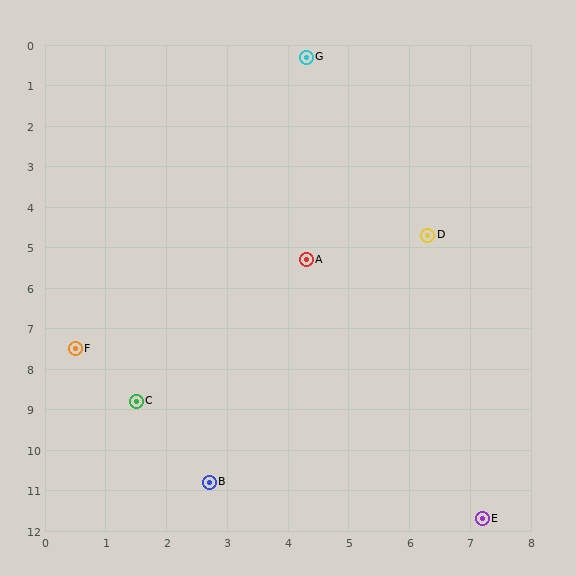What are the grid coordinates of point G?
Point G is at approximately (4.3, 0.3).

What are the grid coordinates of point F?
Point F is at approximately (0.5, 7.5).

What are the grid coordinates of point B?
Point B is at approximately (2.7, 10.8).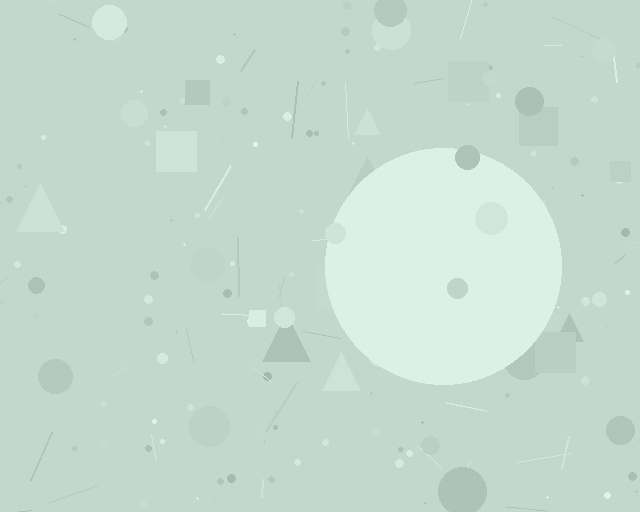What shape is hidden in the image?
A circle is hidden in the image.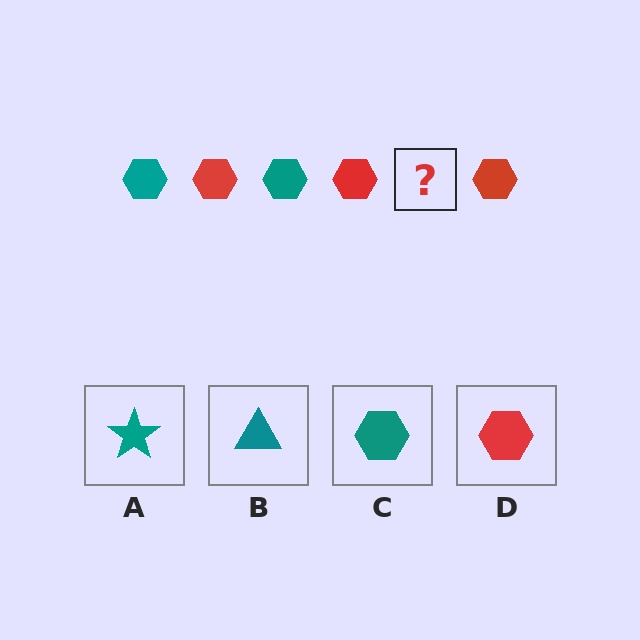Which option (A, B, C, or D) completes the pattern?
C.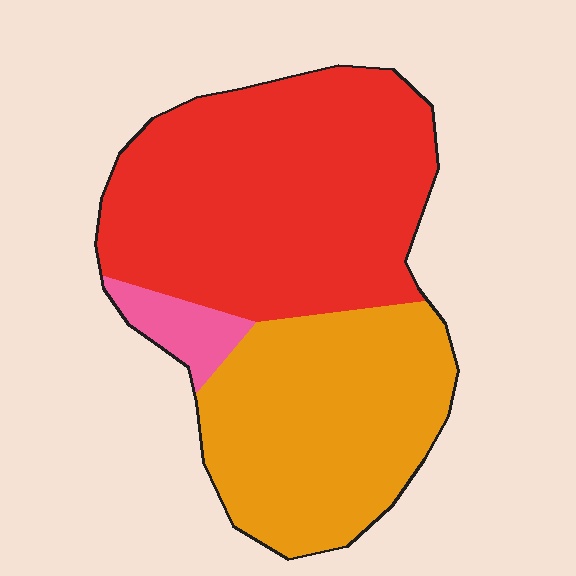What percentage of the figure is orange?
Orange takes up about two fifths (2/5) of the figure.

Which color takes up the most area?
Red, at roughly 55%.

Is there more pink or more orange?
Orange.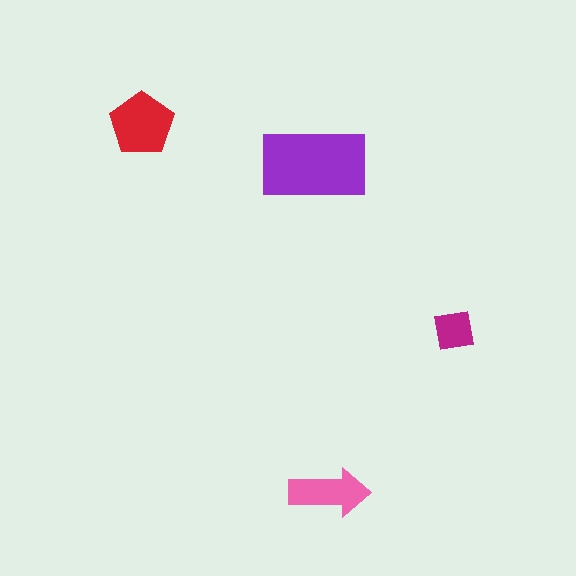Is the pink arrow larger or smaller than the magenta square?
Larger.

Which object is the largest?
The purple rectangle.